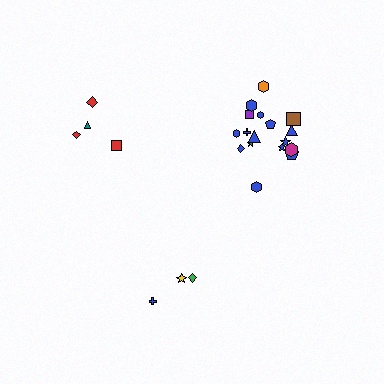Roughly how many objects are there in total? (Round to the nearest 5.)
Roughly 25 objects in total.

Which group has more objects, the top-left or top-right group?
The top-right group.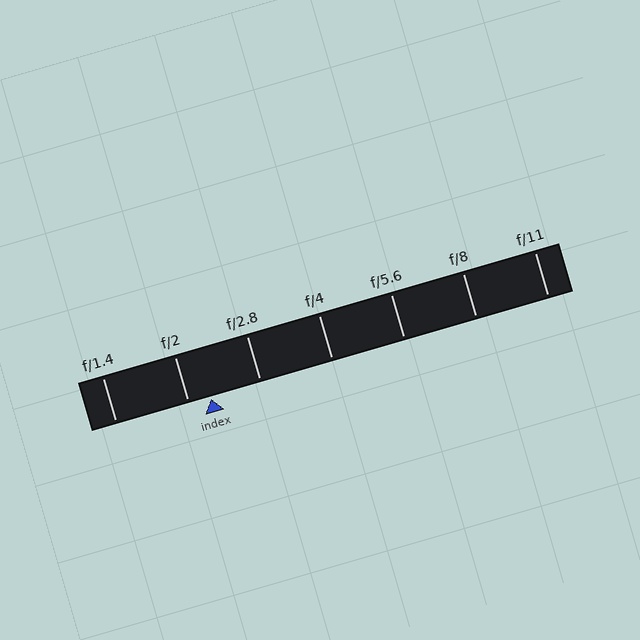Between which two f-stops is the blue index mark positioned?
The index mark is between f/2 and f/2.8.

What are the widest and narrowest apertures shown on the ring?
The widest aperture shown is f/1.4 and the narrowest is f/11.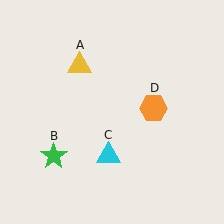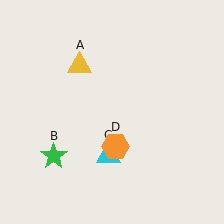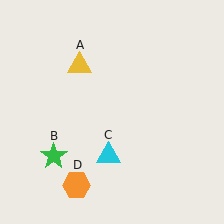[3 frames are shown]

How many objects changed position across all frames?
1 object changed position: orange hexagon (object D).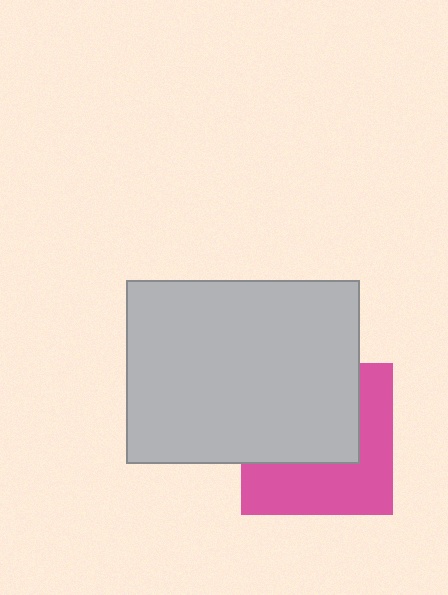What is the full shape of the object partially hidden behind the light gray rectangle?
The partially hidden object is a pink square.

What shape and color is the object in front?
The object in front is a light gray rectangle.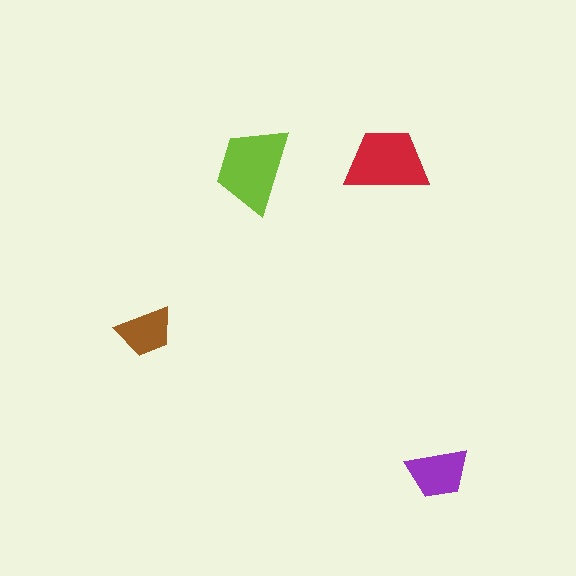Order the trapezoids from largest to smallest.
the lime one, the red one, the purple one, the brown one.